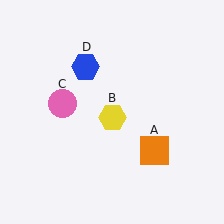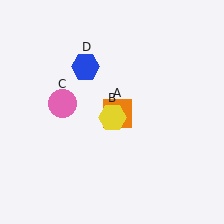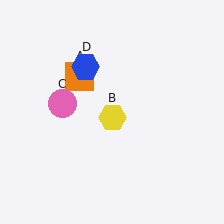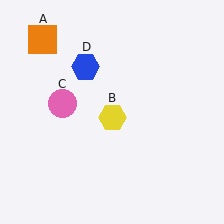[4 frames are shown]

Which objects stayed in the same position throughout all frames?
Yellow hexagon (object B) and pink circle (object C) and blue hexagon (object D) remained stationary.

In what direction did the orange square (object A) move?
The orange square (object A) moved up and to the left.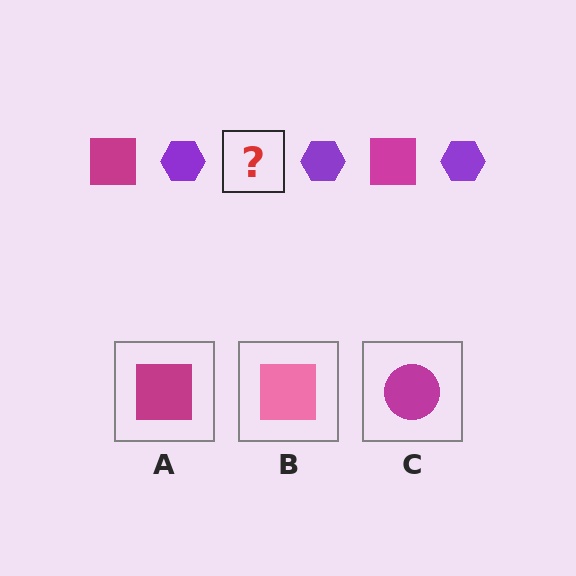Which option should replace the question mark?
Option A.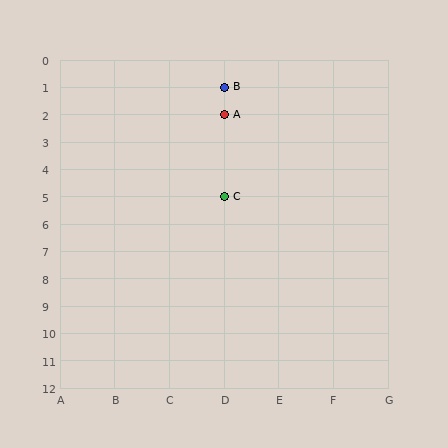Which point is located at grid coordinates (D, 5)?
Point C is at (D, 5).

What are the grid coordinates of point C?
Point C is at grid coordinates (D, 5).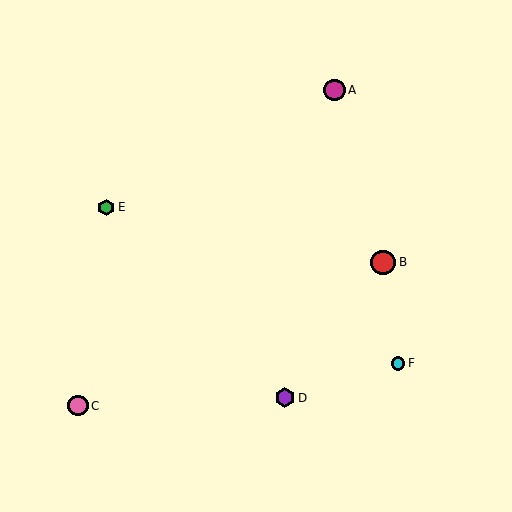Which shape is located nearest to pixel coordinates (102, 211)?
The green hexagon (labeled E) at (106, 207) is nearest to that location.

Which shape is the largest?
The red circle (labeled B) is the largest.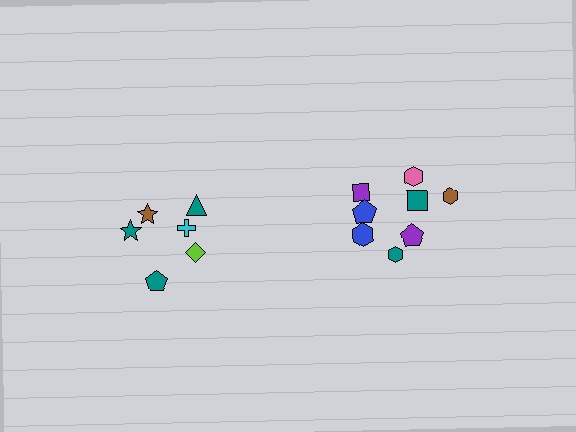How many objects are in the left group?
There are 6 objects.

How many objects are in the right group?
There are 8 objects.